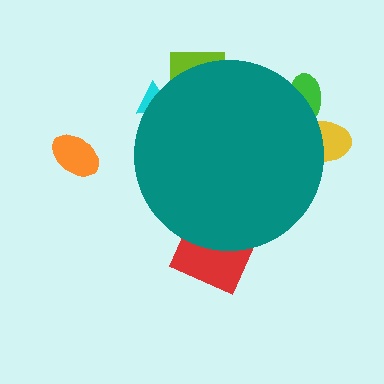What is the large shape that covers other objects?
A teal circle.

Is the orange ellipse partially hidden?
No, the orange ellipse is fully visible.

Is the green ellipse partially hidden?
Yes, the green ellipse is partially hidden behind the teal circle.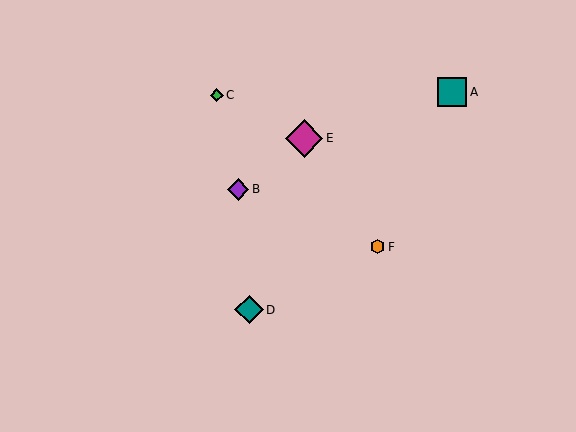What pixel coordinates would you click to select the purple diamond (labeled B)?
Click at (238, 189) to select the purple diamond B.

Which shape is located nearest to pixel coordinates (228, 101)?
The green diamond (labeled C) at (217, 95) is nearest to that location.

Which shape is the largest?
The magenta diamond (labeled E) is the largest.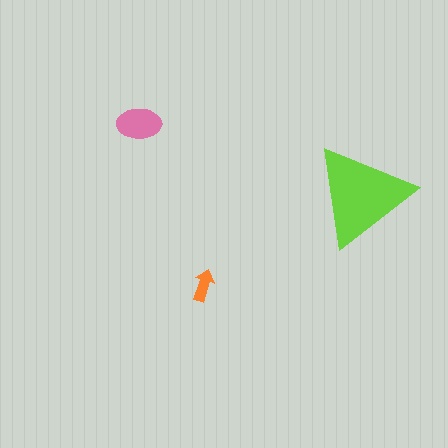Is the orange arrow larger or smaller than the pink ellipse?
Smaller.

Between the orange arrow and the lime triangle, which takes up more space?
The lime triangle.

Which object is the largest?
The lime triangle.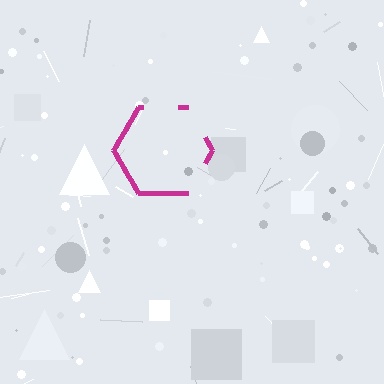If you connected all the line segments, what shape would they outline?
They would outline a hexagon.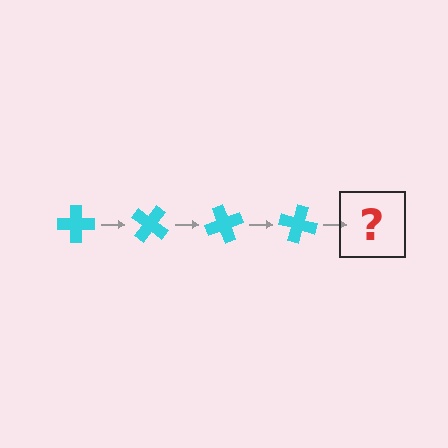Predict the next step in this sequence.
The next step is a cyan cross rotated 140 degrees.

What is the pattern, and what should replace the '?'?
The pattern is that the cross rotates 35 degrees each step. The '?' should be a cyan cross rotated 140 degrees.